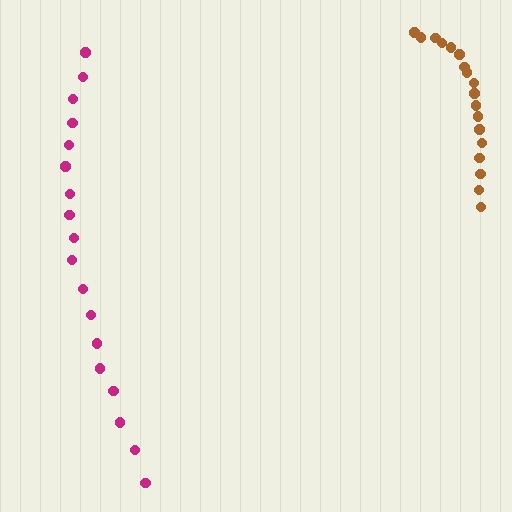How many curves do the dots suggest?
There are 2 distinct paths.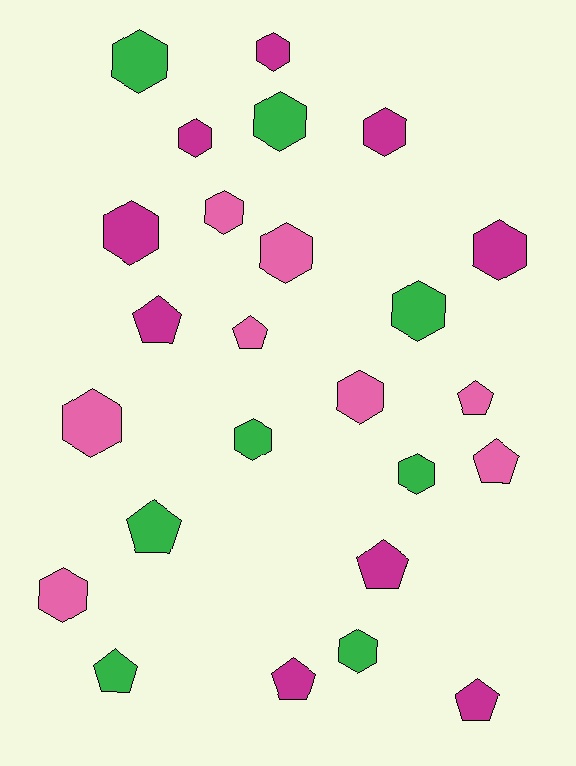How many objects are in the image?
There are 25 objects.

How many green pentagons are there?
There are 2 green pentagons.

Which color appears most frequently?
Magenta, with 9 objects.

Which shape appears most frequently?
Hexagon, with 16 objects.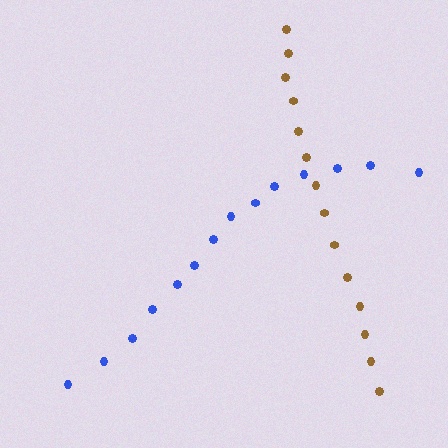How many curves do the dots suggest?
There are 2 distinct paths.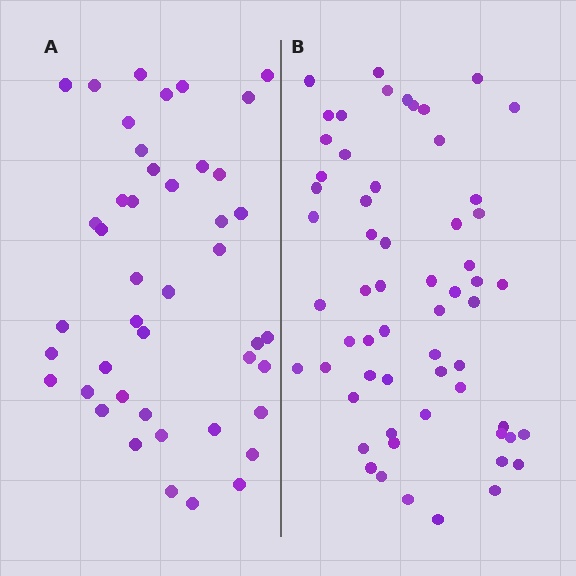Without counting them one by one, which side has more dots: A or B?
Region B (the right region) has more dots.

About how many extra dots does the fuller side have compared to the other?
Region B has approximately 15 more dots than region A.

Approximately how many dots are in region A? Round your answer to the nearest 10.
About 40 dots. (The exact count is 44, which rounds to 40.)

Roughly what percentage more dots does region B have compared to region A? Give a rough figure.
About 35% more.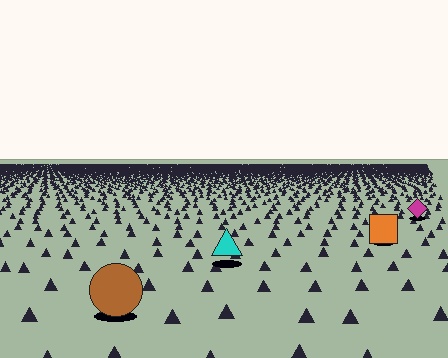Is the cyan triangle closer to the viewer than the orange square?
Yes. The cyan triangle is closer — you can tell from the texture gradient: the ground texture is coarser near it.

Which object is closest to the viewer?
The brown circle is closest. The texture marks near it are larger and more spread out.